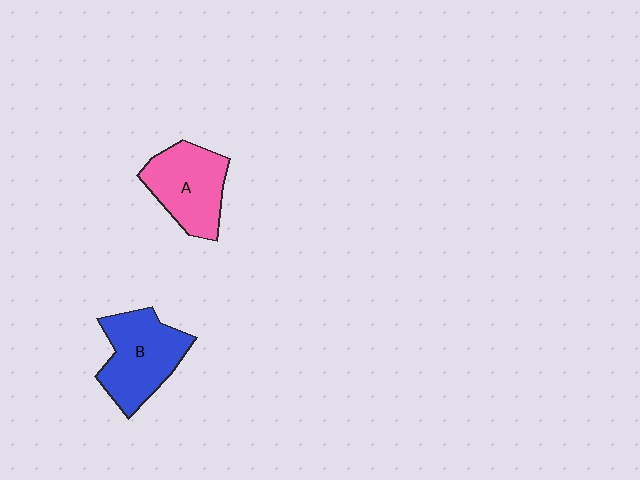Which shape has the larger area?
Shape B (blue).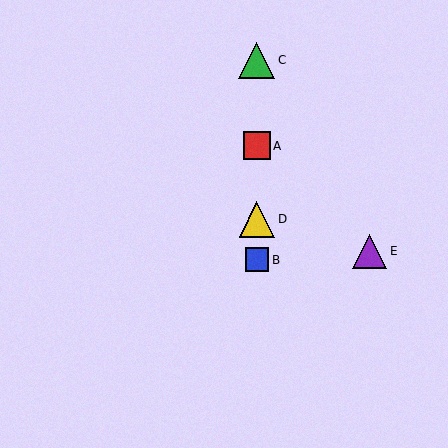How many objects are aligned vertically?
4 objects (A, B, C, D) are aligned vertically.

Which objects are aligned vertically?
Objects A, B, C, D are aligned vertically.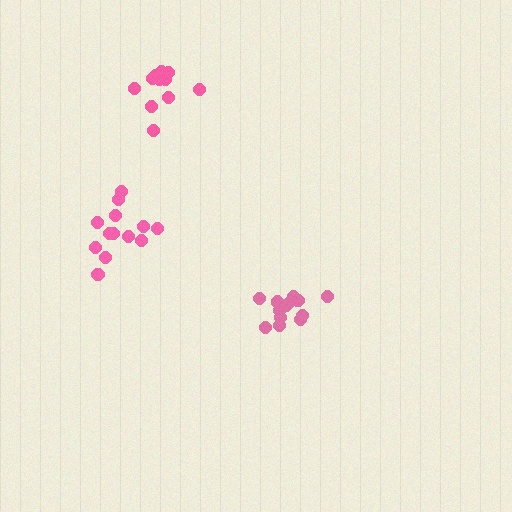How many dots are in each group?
Group 1: 13 dots, Group 2: 11 dots, Group 3: 13 dots (37 total).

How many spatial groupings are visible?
There are 3 spatial groupings.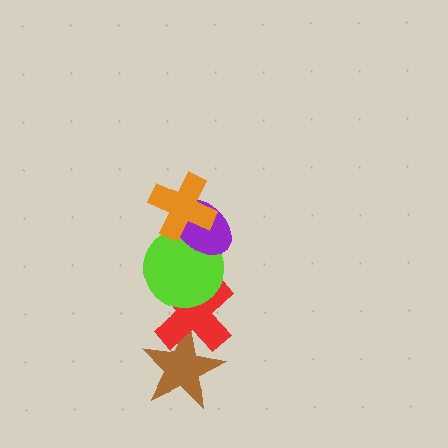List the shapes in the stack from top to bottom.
From top to bottom: the orange cross, the purple ellipse, the lime circle, the red cross, the brown star.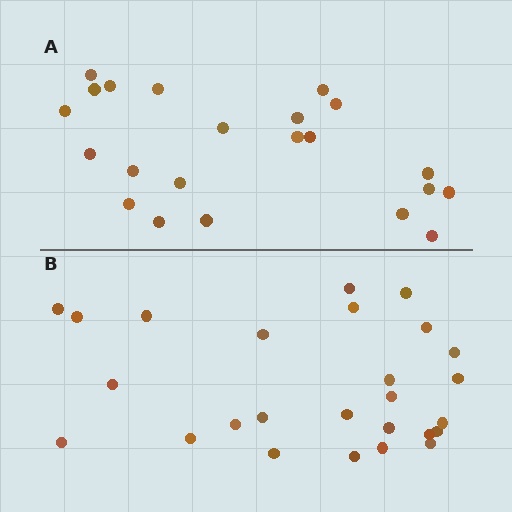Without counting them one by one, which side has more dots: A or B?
Region B (the bottom region) has more dots.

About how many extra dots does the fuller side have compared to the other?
Region B has about 4 more dots than region A.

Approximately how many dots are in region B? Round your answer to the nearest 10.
About 30 dots. (The exact count is 26, which rounds to 30.)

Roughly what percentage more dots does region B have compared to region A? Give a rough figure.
About 20% more.